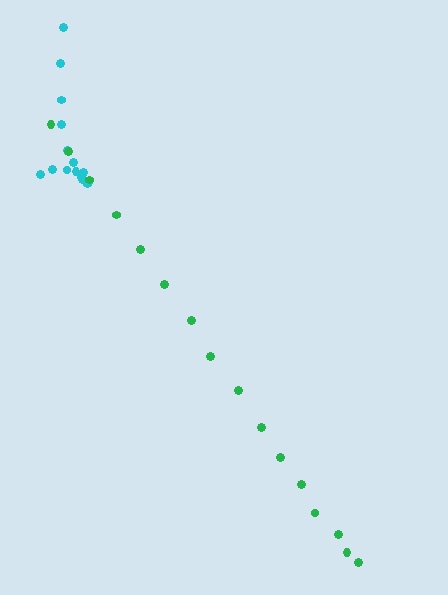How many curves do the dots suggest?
There are 2 distinct paths.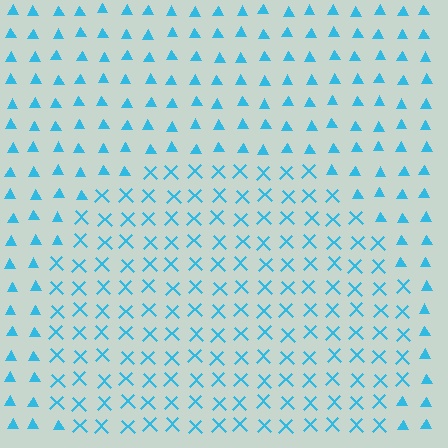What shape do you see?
I see a circle.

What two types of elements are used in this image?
The image uses X marks inside the circle region and triangles outside it.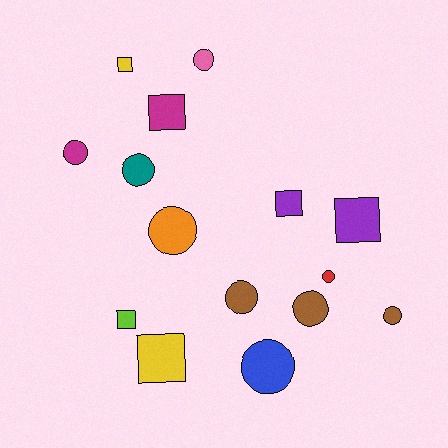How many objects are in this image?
There are 15 objects.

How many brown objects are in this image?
There are 3 brown objects.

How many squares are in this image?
There are 6 squares.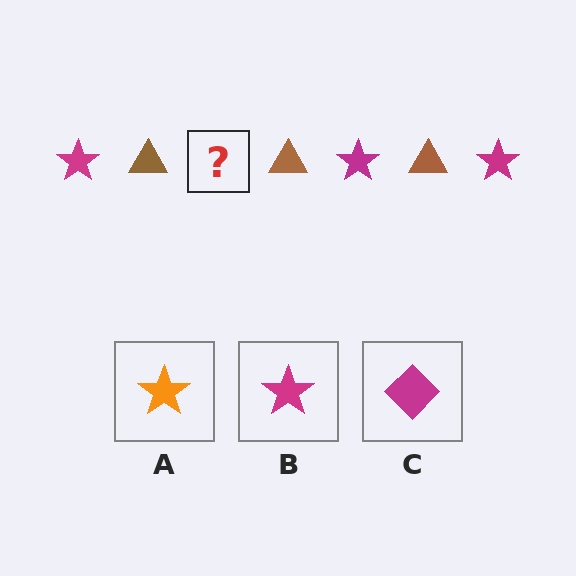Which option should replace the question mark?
Option B.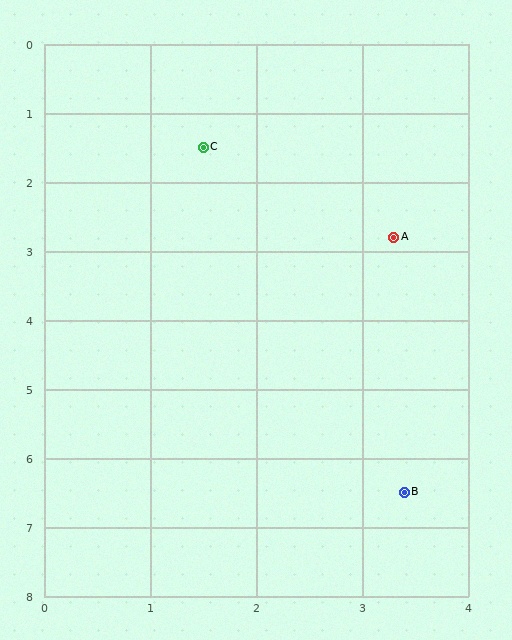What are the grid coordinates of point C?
Point C is at approximately (1.5, 1.5).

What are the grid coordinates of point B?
Point B is at approximately (3.4, 6.5).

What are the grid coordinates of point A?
Point A is at approximately (3.3, 2.8).